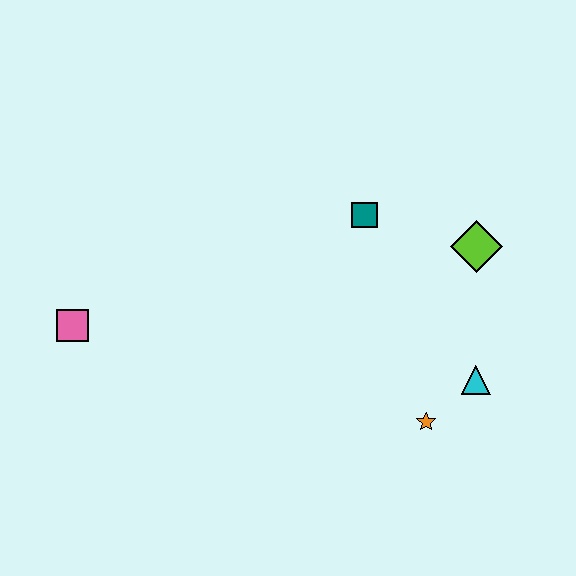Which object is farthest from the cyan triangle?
The pink square is farthest from the cyan triangle.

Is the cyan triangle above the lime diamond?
No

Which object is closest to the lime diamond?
The teal square is closest to the lime diamond.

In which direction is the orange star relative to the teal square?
The orange star is below the teal square.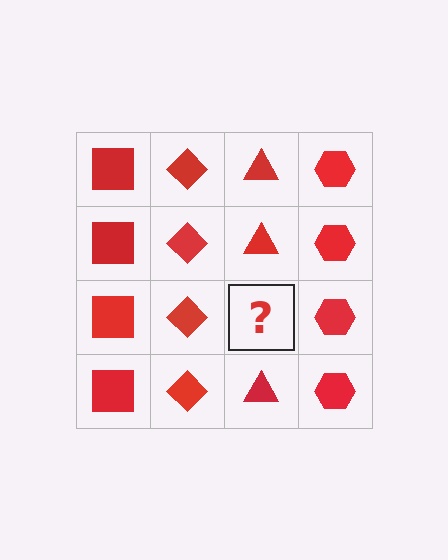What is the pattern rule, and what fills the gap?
The rule is that each column has a consistent shape. The gap should be filled with a red triangle.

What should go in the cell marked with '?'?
The missing cell should contain a red triangle.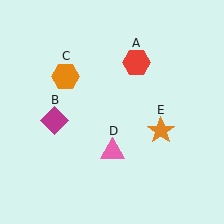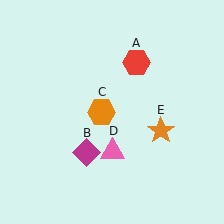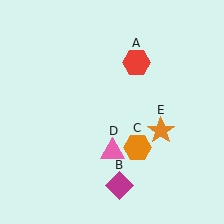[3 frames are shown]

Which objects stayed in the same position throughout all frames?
Red hexagon (object A) and pink triangle (object D) and orange star (object E) remained stationary.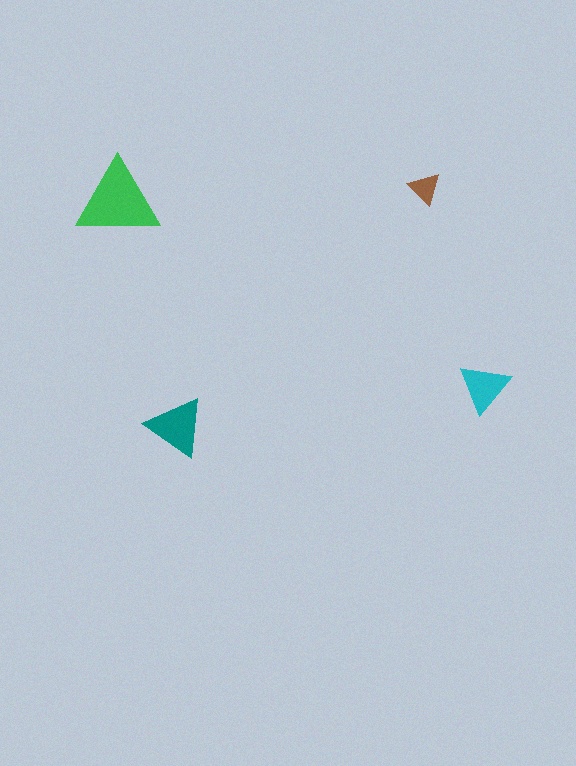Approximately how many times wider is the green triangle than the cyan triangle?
About 1.5 times wider.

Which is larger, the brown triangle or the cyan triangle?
The cyan one.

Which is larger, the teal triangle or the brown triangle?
The teal one.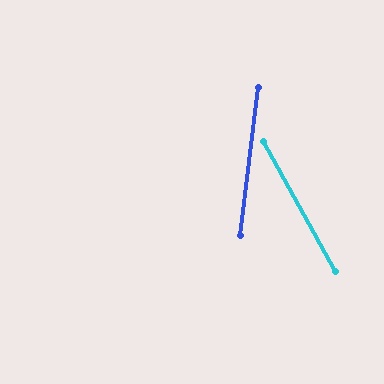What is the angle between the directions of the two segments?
Approximately 36 degrees.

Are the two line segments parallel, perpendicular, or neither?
Neither parallel nor perpendicular — they differ by about 36°.